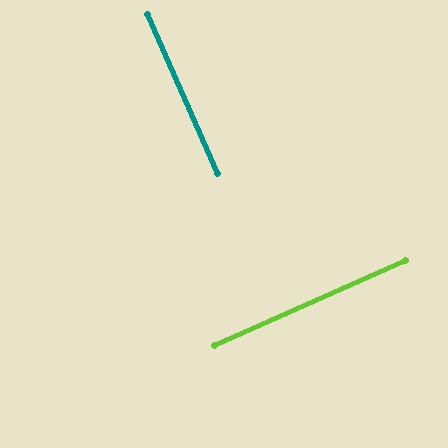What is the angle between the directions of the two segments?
Approximately 90 degrees.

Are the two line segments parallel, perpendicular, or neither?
Perpendicular — they meet at approximately 90°.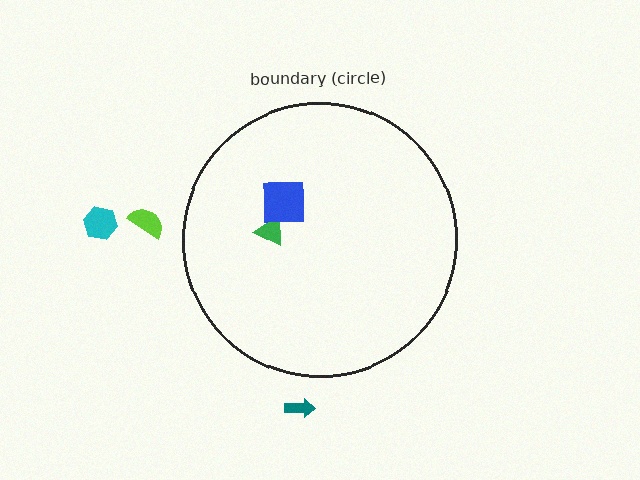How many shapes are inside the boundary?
2 inside, 3 outside.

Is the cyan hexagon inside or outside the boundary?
Outside.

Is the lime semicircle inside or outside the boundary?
Outside.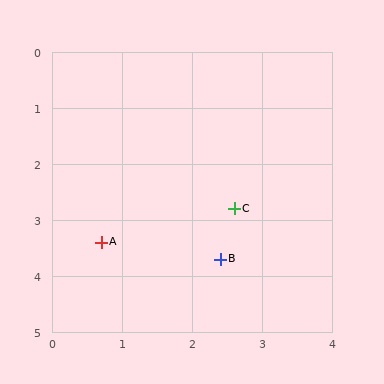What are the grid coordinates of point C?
Point C is at approximately (2.6, 2.8).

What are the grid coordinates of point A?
Point A is at approximately (0.7, 3.4).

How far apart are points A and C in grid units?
Points A and C are about 2.0 grid units apart.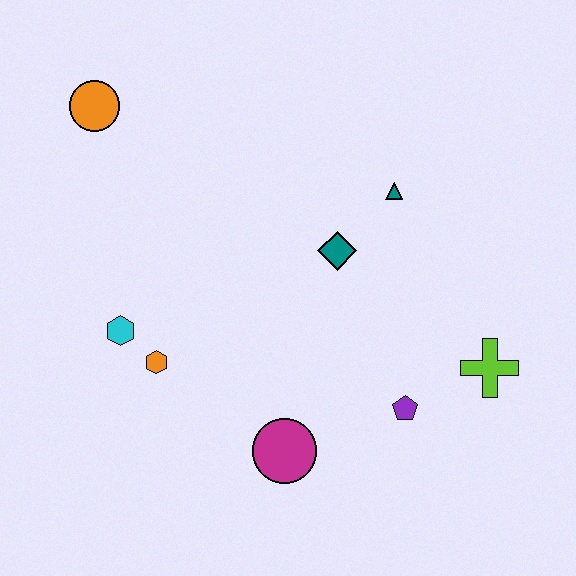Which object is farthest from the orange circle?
The lime cross is farthest from the orange circle.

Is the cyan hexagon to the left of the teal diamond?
Yes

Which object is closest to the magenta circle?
The purple pentagon is closest to the magenta circle.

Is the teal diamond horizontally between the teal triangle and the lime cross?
No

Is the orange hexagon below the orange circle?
Yes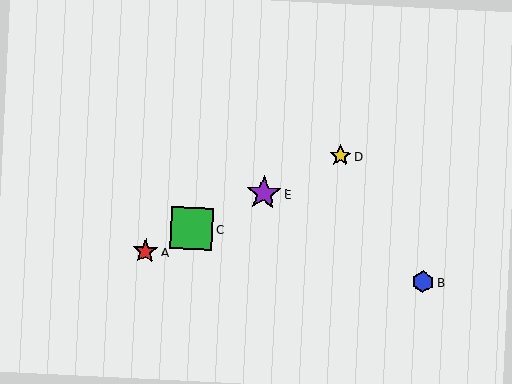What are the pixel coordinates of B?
Object B is at (423, 282).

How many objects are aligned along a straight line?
4 objects (A, C, D, E) are aligned along a straight line.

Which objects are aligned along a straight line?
Objects A, C, D, E are aligned along a straight line.